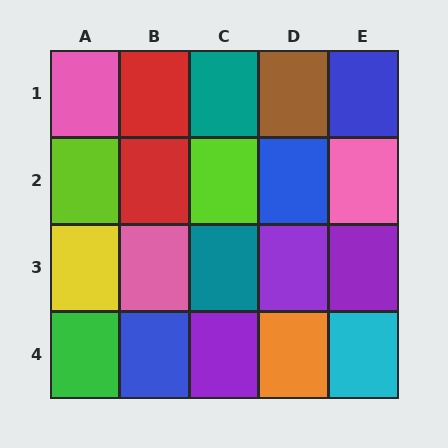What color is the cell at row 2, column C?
Lime.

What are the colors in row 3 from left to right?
Yellow, pink, teal, purple, purple.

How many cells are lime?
2 cells are lime.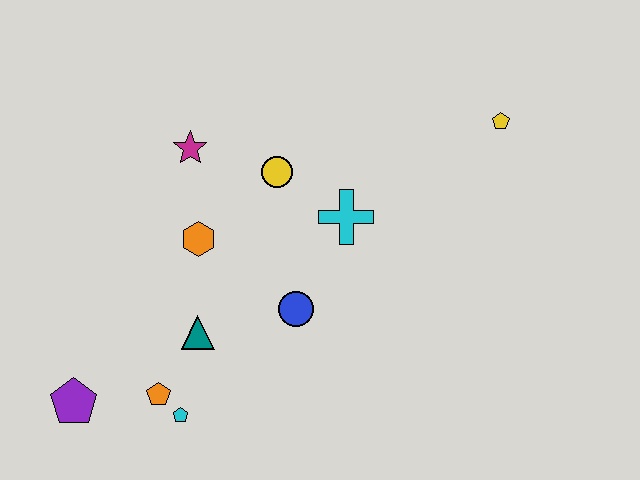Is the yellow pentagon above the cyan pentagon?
Yes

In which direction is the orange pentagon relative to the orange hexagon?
The orange pentagon is below the orange hexagon.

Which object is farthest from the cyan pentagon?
The yellow pentagon is farthest from the cyan pentagon.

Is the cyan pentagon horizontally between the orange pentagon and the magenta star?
Yes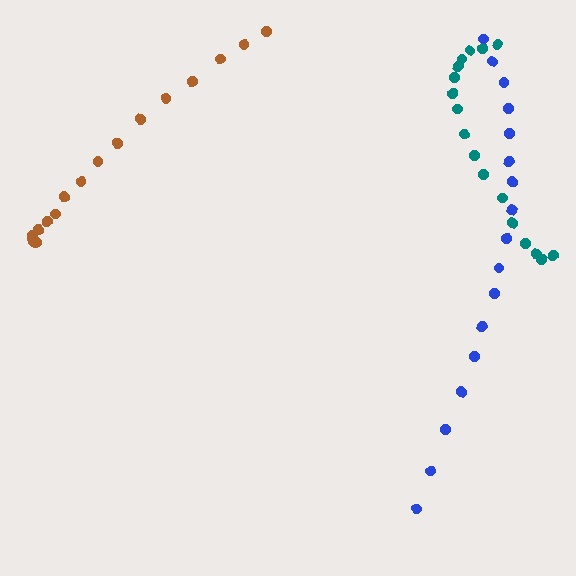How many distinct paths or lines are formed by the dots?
There are 3 distinct paths.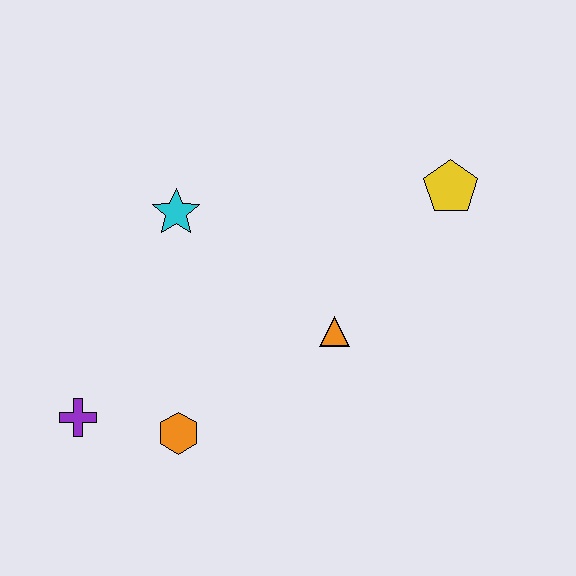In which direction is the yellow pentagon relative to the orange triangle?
The yellow pentagon is above the orange triangle.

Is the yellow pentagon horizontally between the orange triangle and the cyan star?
No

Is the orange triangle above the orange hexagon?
Yes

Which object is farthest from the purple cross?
The yellow pentagon is farthest from the purple cross.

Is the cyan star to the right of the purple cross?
Yes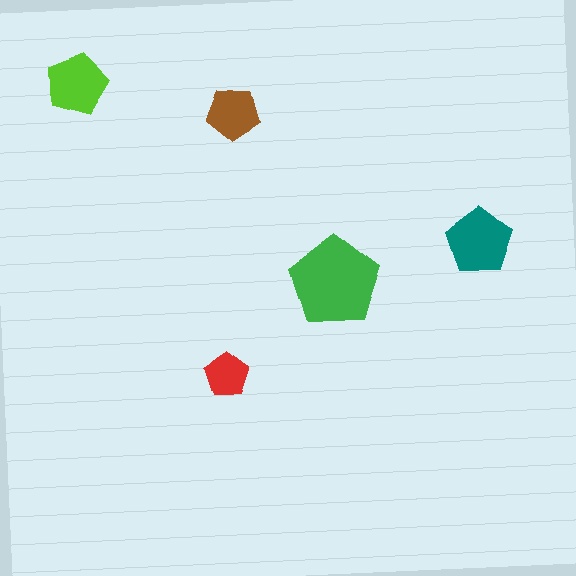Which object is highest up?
The lime pentagon is topmost.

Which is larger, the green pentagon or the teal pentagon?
The green one.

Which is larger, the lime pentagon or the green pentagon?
The green one.